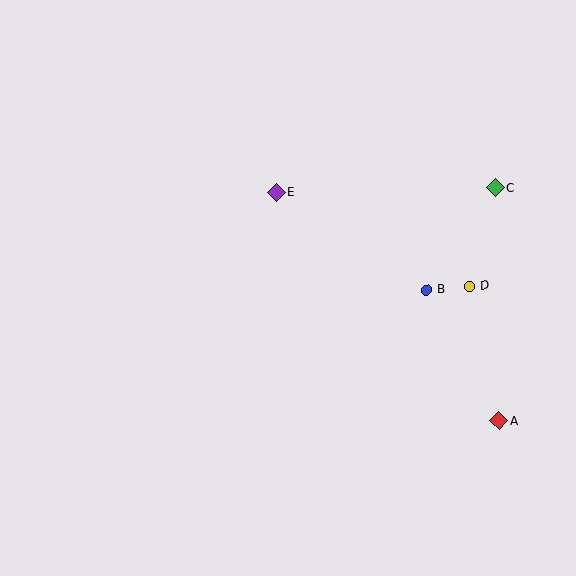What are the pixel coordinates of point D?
Point D is at (469, 286).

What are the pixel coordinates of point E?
Point E is at (277, 192).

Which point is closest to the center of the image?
Point E at (277, 192) is closest to the center.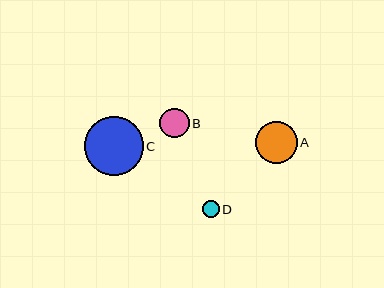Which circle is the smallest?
Circle D is the smallest with a size of approximately 17 pixels.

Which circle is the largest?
Circle C is the largest with a size of approximately 59 pixels.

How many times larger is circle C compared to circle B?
Circle C is approximately 2.0 times the size of circle B.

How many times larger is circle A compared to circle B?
Circle A is approximately 1.4 times the size of circle B.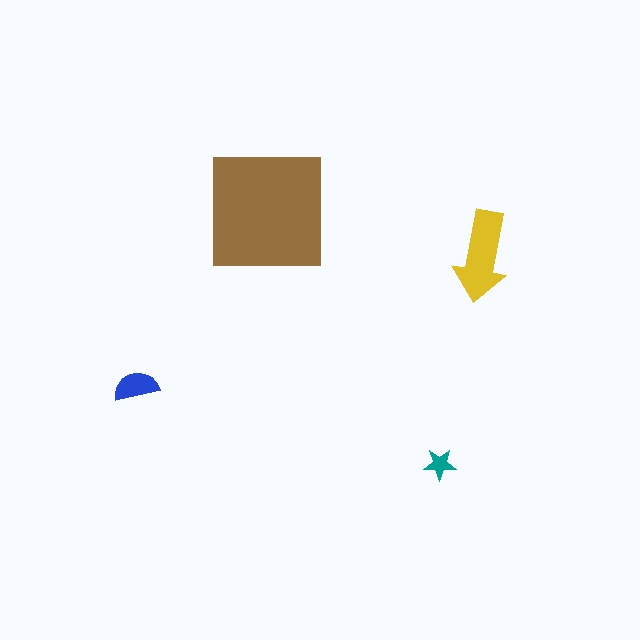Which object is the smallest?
The teal star.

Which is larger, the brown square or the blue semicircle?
The brown square.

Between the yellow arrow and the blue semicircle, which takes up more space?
The yellow arrow.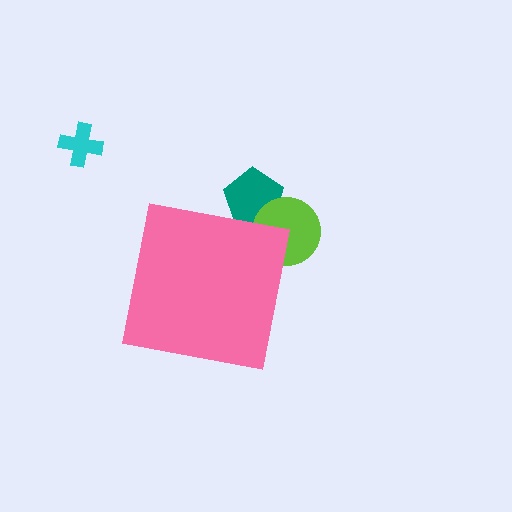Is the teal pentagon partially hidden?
Yes, the teal pentagon is partially hidden behind the pink square.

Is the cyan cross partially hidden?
No, the cyan cross is fully visible.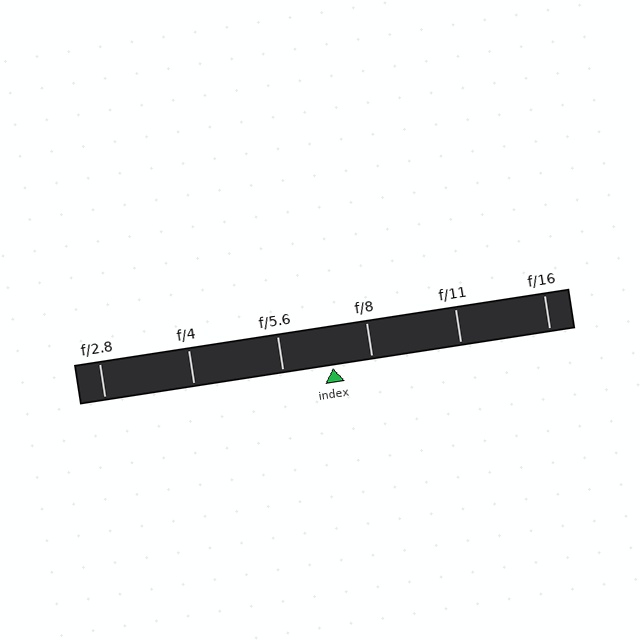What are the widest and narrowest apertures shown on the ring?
The widest aperture shown is f/2.8 and the narrowest is f/16.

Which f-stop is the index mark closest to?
The index mark is closest to f/8.